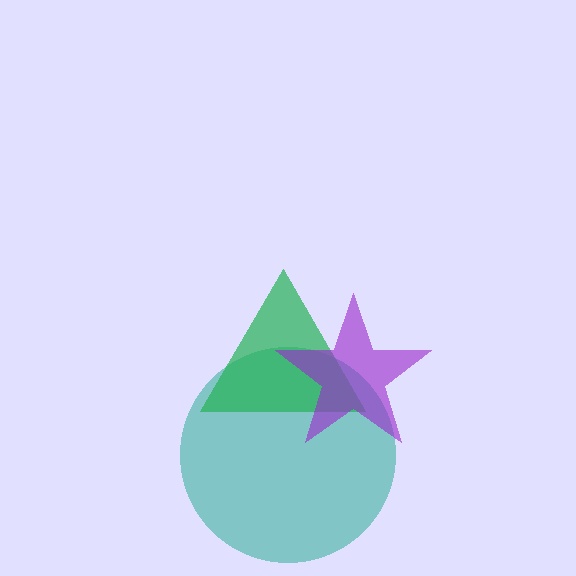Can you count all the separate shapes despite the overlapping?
Yes, there are 3 separate shapes.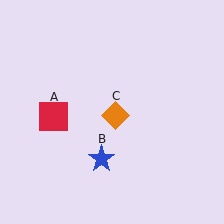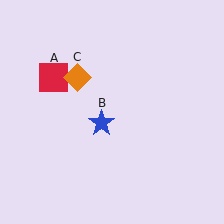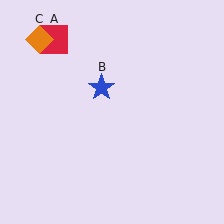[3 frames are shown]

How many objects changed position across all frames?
3 objects changed position: red square (object A), blue star (object B), orange diamond (object C).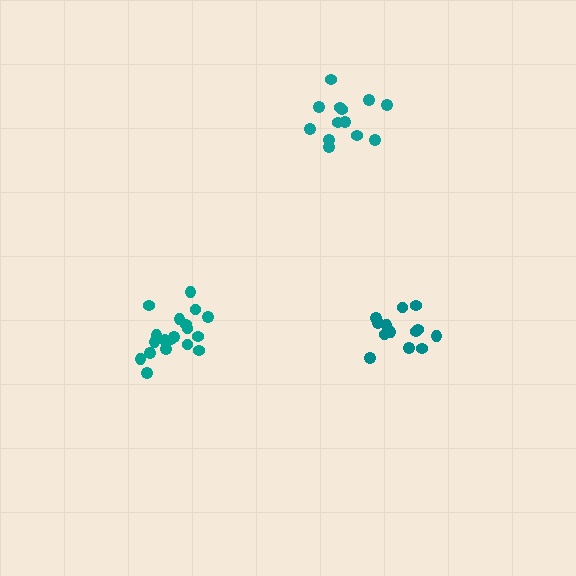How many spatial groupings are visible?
There are 3 spatial groupings.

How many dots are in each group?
Group 1: 19 dots, Group 2: 13 dots, Group 3: 13 dots (45 total).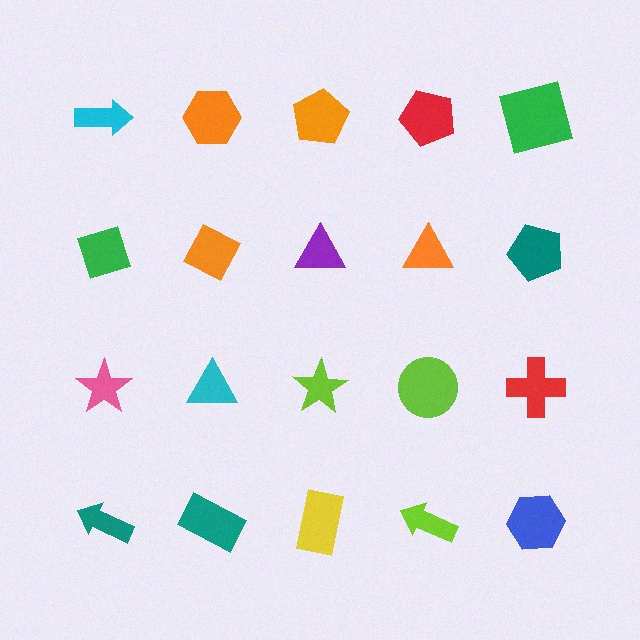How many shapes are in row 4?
5 shapes.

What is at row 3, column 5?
A red cross.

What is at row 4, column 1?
A teal arrow.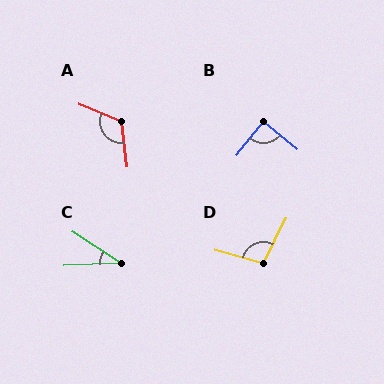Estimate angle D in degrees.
Approximately 101 degrees.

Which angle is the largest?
A, at approximately 118 degrees.